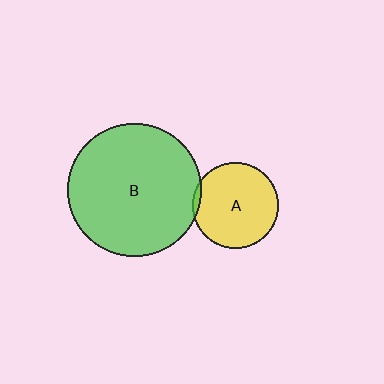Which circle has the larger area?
Circle B (green).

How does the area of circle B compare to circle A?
Approximately 2.4 times.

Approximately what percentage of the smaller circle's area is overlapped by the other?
Approximately 5%.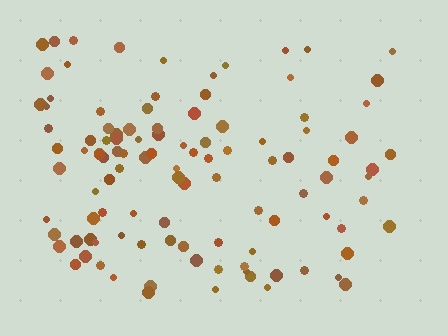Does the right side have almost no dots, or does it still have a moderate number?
Still a moderate number, just noticeably fewer than the left.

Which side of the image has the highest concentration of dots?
The left.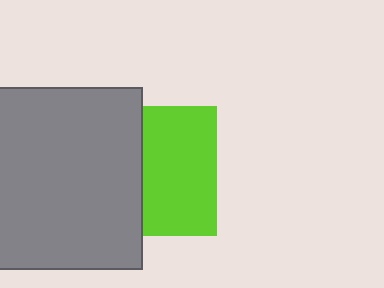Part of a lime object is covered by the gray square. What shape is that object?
It is a square.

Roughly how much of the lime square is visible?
About half of it is visible (roughly 57%).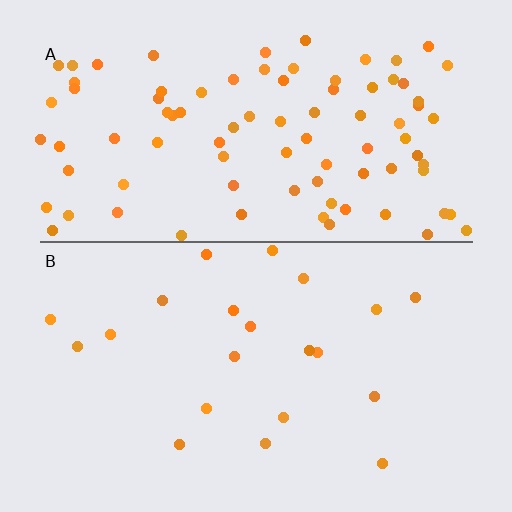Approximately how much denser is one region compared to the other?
Approximately 4.2× — region A over region B.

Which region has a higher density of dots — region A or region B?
A (the top).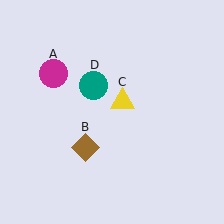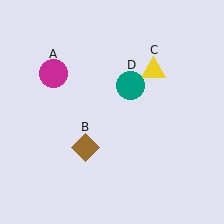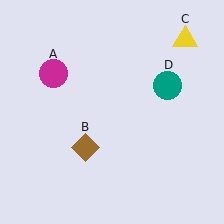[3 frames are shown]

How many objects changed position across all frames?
2 objects changed position: yellow triangle (object C), teal circle (object D).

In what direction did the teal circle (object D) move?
The teal circle (object D) moved right.